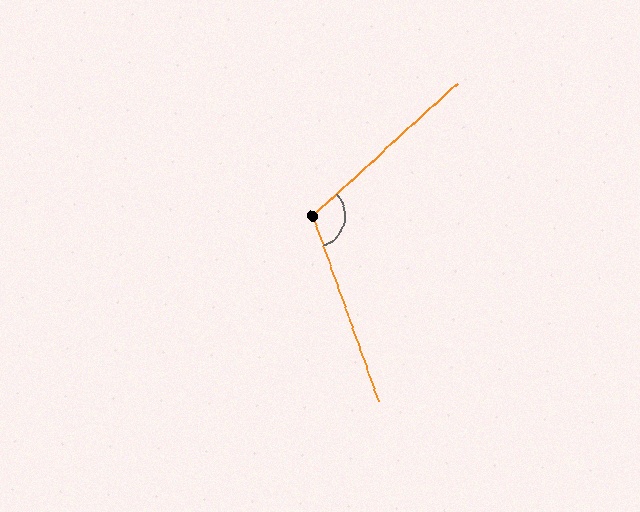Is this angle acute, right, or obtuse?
It is obtuse.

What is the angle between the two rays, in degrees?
Approximately 113 degrees.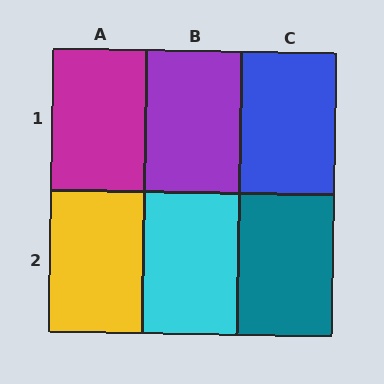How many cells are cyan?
1 cell is cyan.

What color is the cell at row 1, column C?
Blue.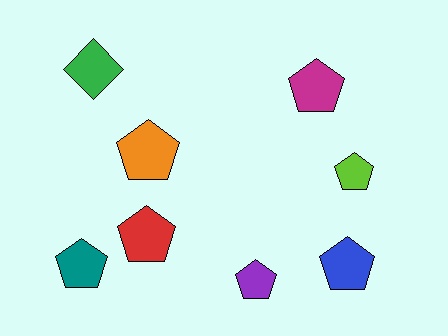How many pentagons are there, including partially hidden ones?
There are 7 pentagons.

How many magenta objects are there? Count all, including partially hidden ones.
There is 1 magenta object.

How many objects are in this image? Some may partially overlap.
There are 8 objects.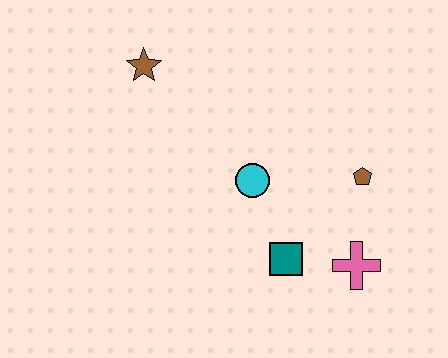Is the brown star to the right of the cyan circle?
No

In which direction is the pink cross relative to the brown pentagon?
The pink cross is below the brown pentagon.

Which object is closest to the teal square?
The pink cross is closest to the teal square.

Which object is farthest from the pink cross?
The brown star is farthest from the pink cross.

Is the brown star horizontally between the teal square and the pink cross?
No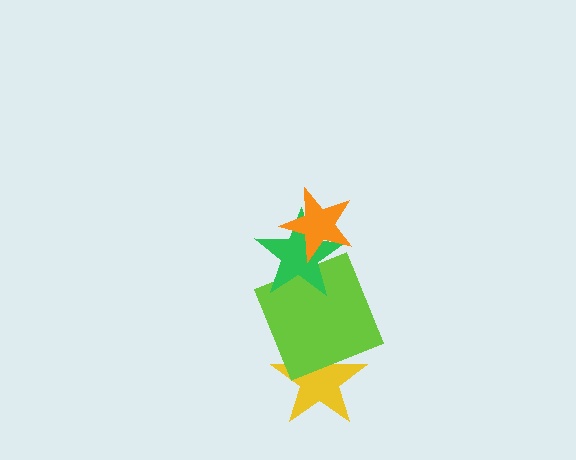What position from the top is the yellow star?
The yellow star is 4th from the top.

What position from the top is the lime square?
The lime square is 3rd from the top.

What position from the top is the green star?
The green star is 2nd from the top.